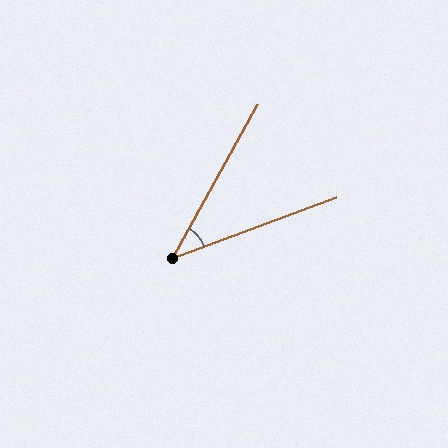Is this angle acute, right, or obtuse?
It is acute.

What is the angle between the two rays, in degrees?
Approximately 41 degrees.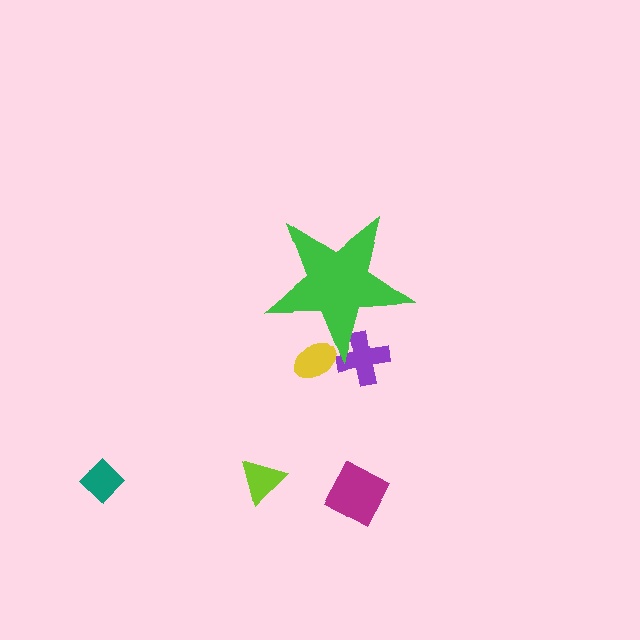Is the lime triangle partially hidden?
No, the lime triangle is fully visible.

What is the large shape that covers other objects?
A green star.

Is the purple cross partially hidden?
Yes, the purple cross is partially hidden behind the green star.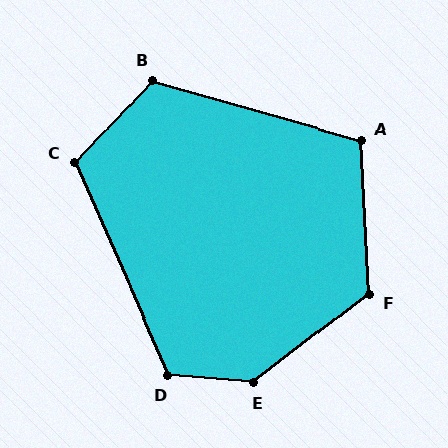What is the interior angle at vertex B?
Approximately 117 degrees (obtuse).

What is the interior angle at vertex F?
Approximately 125 degrees (obtuse).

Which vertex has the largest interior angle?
E, at approximately 138 degrees.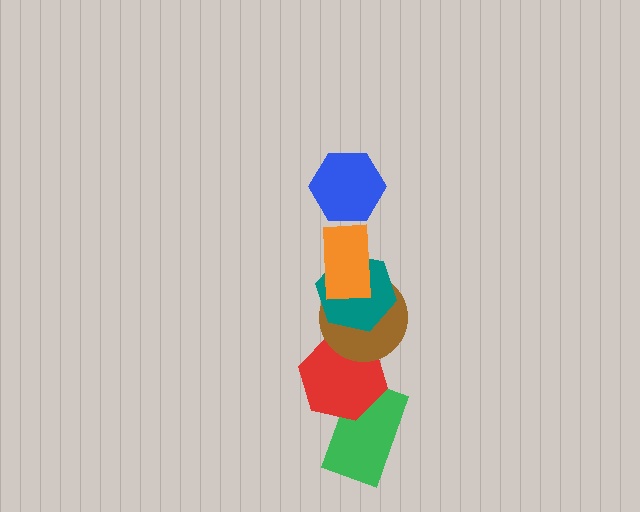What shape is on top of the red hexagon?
The brown circle is on top of the red hexagon.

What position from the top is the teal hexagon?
The teal hexagon is 3rd from the top.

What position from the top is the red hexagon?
The red hexagon is 5th from the top.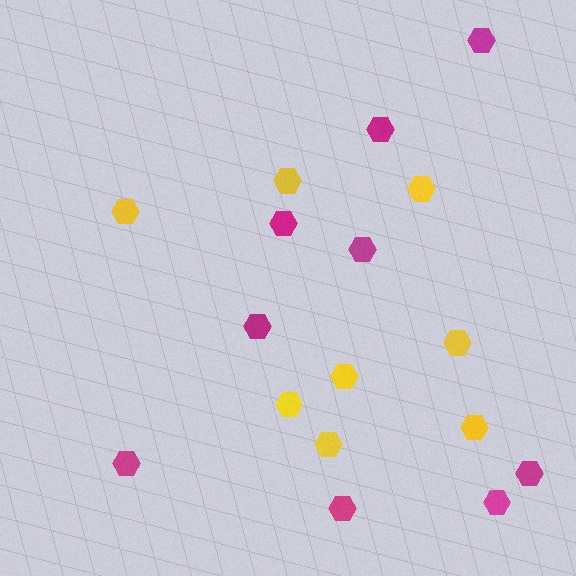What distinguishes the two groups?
There are 2 groups: one group of magenta hexagons (9) and one group of yellow hexagons (8).